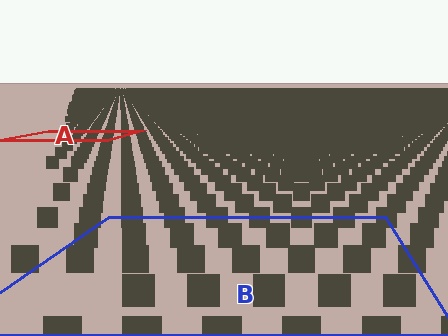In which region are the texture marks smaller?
The texture marks are smaller in region A, because it is farther away.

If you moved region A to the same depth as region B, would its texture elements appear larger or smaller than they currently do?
They would appear larger. At a closer depth, the same texture elements are projected at a bigger on-screen size.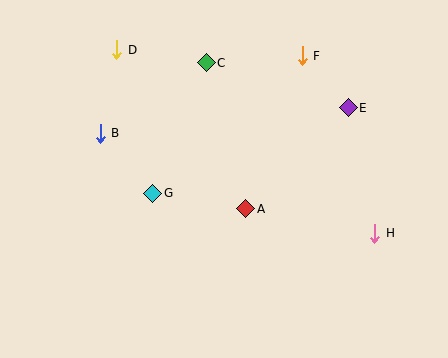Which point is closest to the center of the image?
Point A at (246, 209) is closest to the center.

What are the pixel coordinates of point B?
Point B is at (100, 133).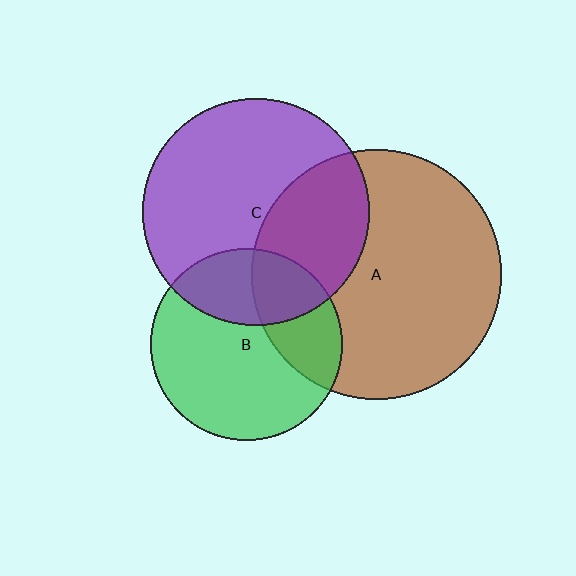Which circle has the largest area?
Circle A (brown).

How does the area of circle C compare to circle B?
Approximately 1.4 times.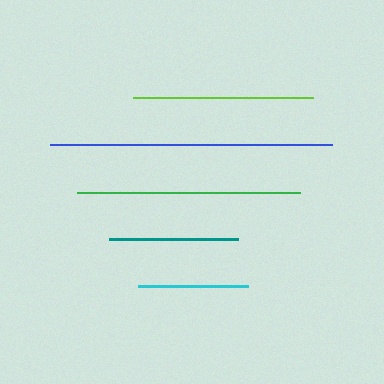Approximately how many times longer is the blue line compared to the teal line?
The blue line is approximately 2.2 times the length of the teal line.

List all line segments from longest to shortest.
From longest to shortest: blue, green, lime, teal, cyan.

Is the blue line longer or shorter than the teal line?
The blue line is longer than the teal line.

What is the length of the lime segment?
The lime segment is approximately 181 pixels long.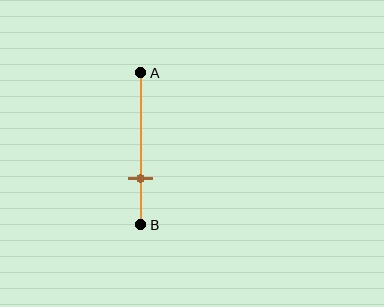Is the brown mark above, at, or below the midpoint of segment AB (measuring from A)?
The brown mark is below the midpoint of segment AB.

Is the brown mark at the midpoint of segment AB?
No, the mark is at about 70% from A, not at the 50% midpoint.